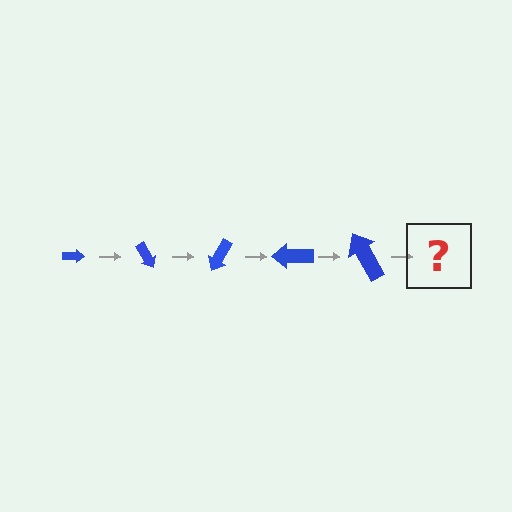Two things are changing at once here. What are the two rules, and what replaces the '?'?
The two rules are that the arrow grows larger each step and it rotates 60 degrees each step. The '?' should be an arrow, larger than the previous one and rotated 300 degrees from the start.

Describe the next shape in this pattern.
It should be an arrow, larger than the previous one and rotated 300 degrees from the start.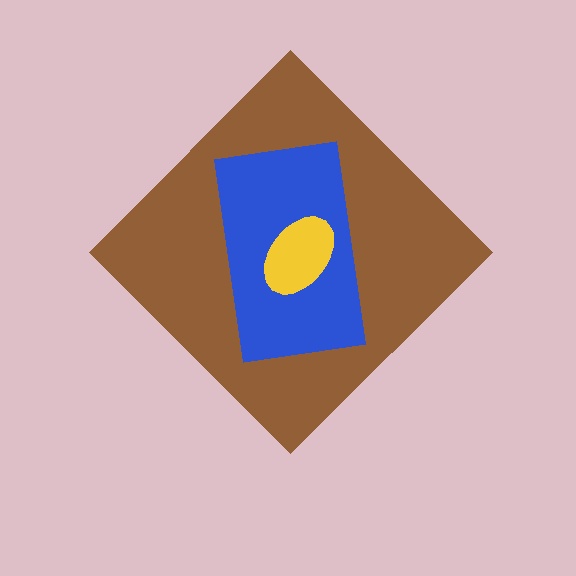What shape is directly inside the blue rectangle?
The yellow ellipse.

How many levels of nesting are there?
3.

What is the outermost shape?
The brown diamond.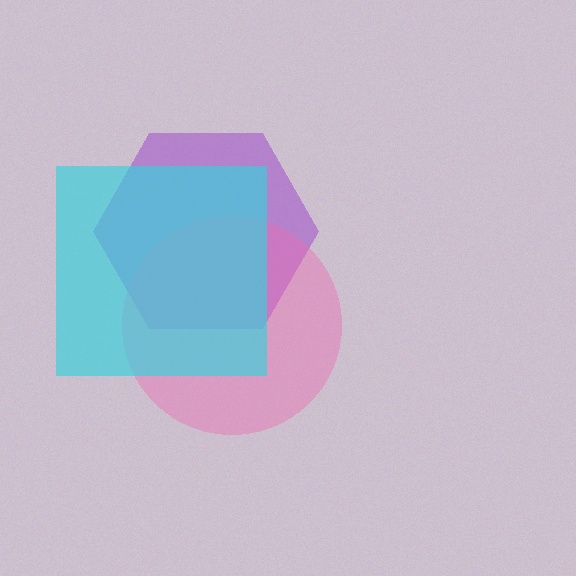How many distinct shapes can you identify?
There are 3 distinct shapes: a purple hexagon, a pink circle, a cyan square.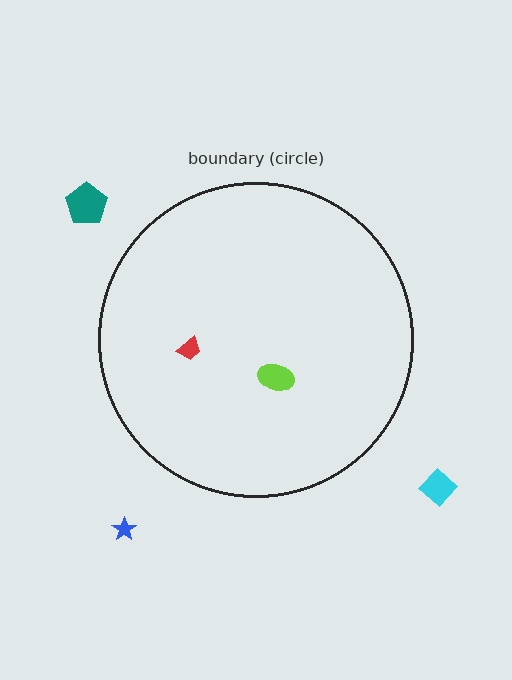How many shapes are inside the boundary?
2 inside, 3 outside.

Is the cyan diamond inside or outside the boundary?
Outside.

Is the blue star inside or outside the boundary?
Outside.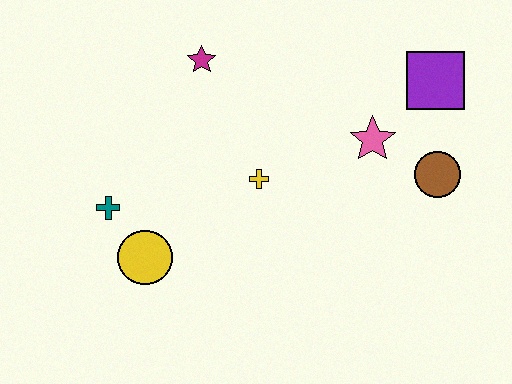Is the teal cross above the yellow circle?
Yes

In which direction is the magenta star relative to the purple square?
The magenta star is to the left of the purple square.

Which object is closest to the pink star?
The brown circle is closest to the pink star.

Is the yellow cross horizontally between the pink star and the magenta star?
Yes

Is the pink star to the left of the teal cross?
No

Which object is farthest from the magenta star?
The brown circle is farthest from the magenta star.